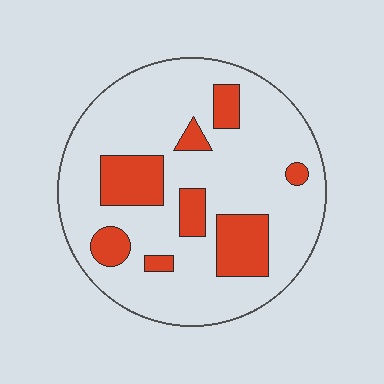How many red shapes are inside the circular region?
8.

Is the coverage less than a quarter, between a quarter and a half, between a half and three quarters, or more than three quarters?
Less than a quarter.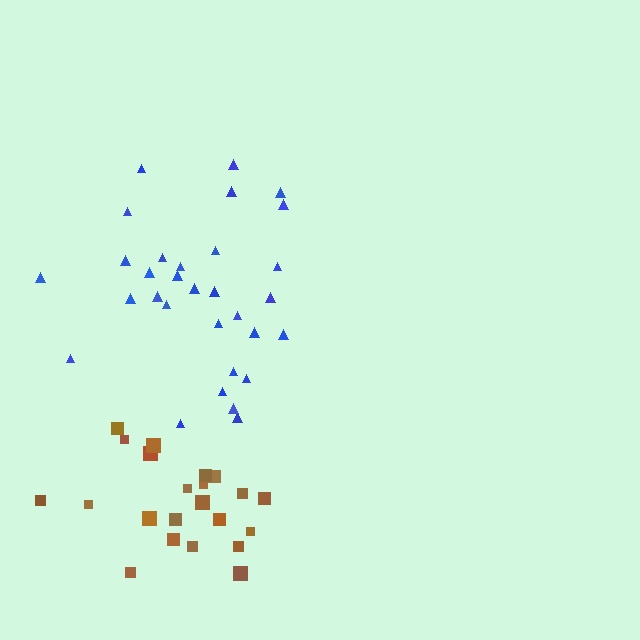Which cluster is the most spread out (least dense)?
Brown.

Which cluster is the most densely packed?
Blue.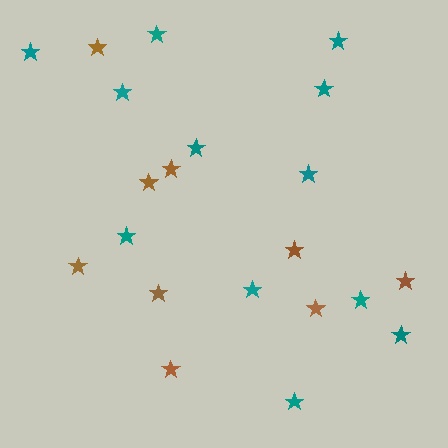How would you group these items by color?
There are 2 groups: one group of teal stars (12) and one group of brown stars (9).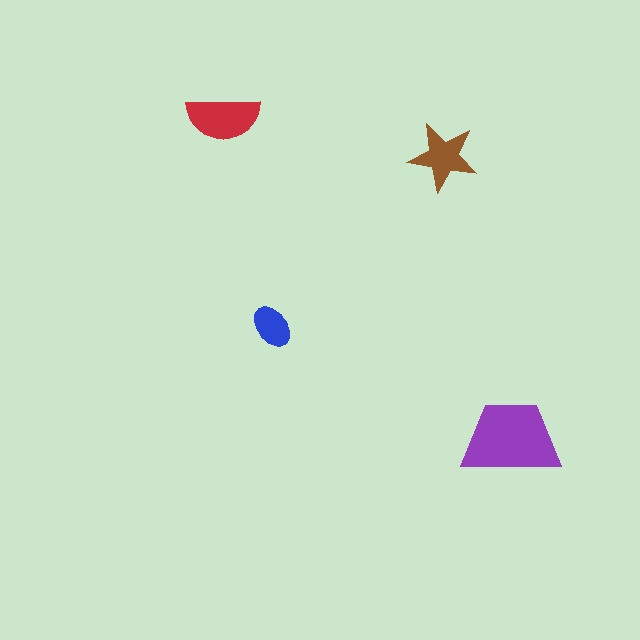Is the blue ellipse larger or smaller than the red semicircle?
Smaller.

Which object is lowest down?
The purple trapezoid is bottommost.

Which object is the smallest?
The blue ellipse.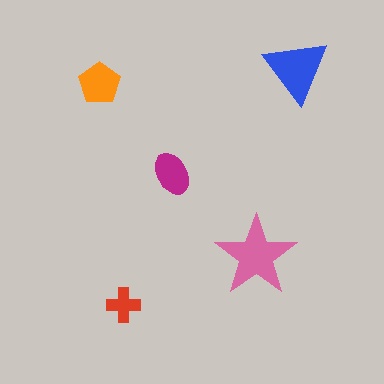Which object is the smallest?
The red cross.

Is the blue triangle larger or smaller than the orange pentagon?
Larger.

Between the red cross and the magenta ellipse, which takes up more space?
The magenta ellipse.